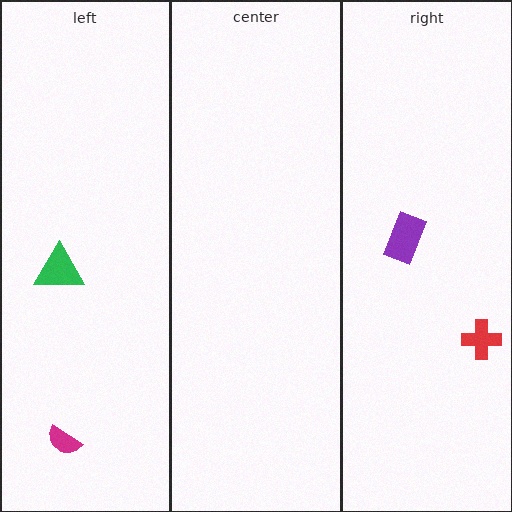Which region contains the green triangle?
The left region.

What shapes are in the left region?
The magenta semicircle, the green triangle.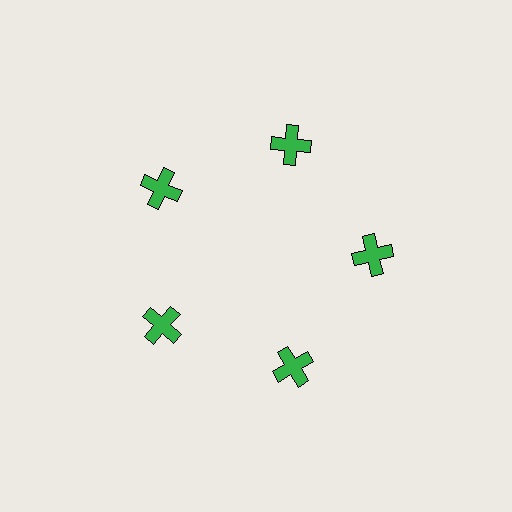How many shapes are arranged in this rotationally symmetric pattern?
There are 5 shapes, arranged in 5 groups of 1.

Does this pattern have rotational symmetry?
Yes, this pattern has 5-fold rotational symmetry. It looks the same after rotating 72 degrees around the center.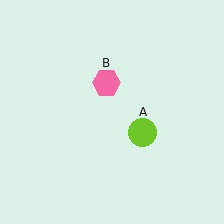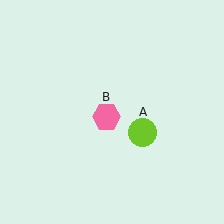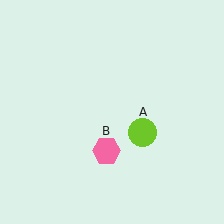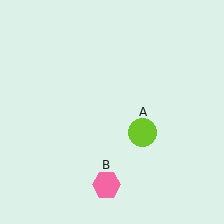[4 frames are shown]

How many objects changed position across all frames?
1 object changed position: pink hexagon (object B).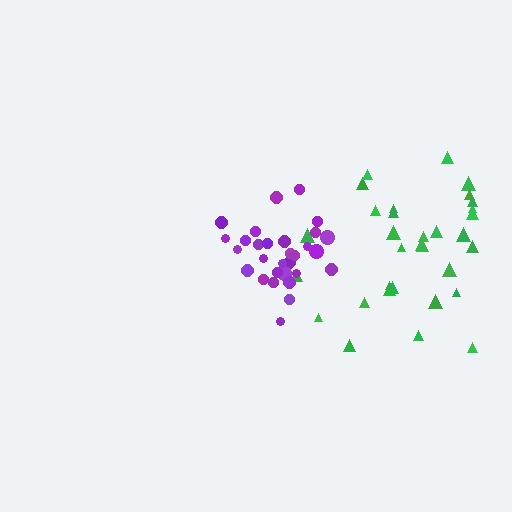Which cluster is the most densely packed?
Purple.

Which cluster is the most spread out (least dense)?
Green.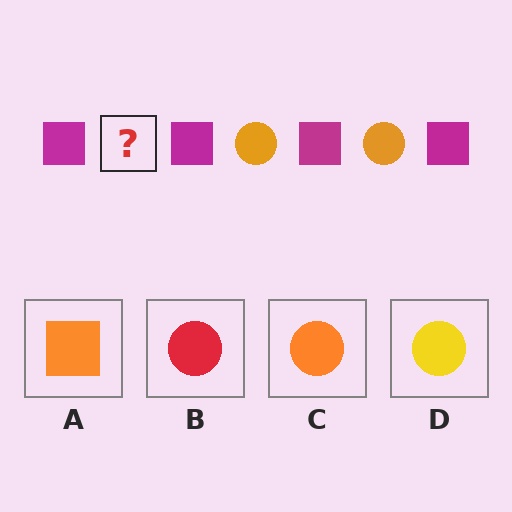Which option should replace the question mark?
Option C.